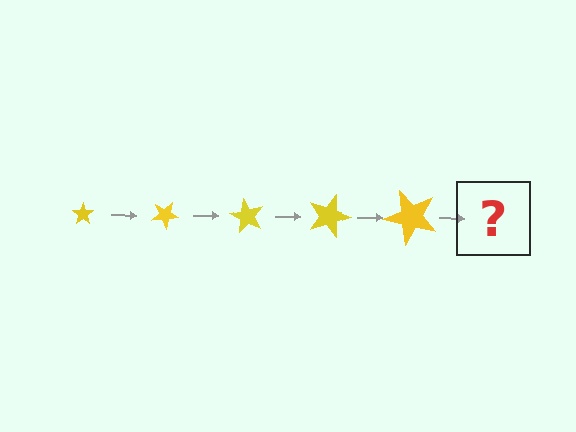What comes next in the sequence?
The next element should be a star, larger than the previous one and rotated 150 degrees from the start.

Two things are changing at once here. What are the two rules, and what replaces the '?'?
The two rules are that the star grows larger each step and it rotates 30 degrees each step. The '?' should be a star, larger than the previous one and rotated 150 degrees from the start.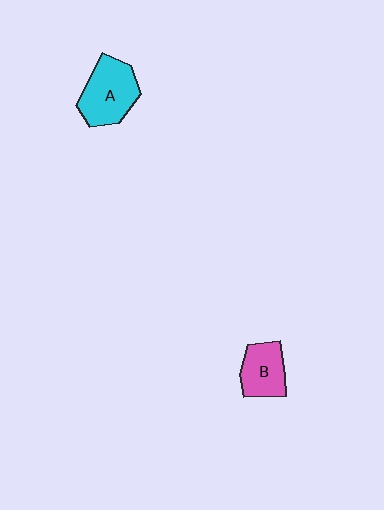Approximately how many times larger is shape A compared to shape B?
Approximately 1.4 times.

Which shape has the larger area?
Shape A (cyan).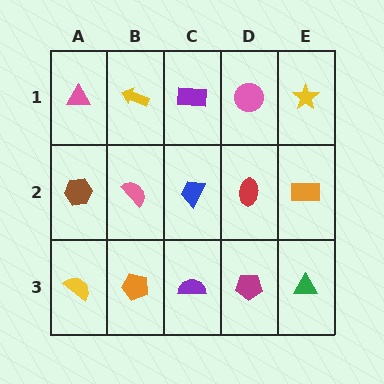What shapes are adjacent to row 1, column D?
A red ellipse (row 2, column D), a purple rectangle (row 1, column C), a yellow star (row 1, column E).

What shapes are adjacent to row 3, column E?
An orange rectangle (row 2, column E), a magenta pentagon (row 3, column D).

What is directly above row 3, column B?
A pink semicircle.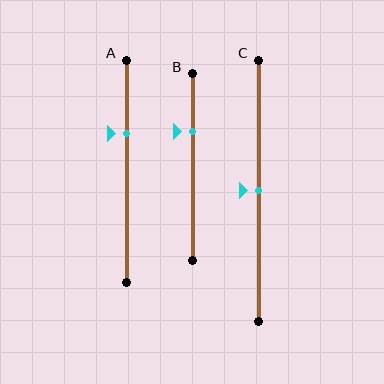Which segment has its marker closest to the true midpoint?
Segment C has its marker closest to the true midpoint.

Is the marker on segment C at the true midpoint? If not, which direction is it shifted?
Yes, the marker on segment C is at the true midpoint.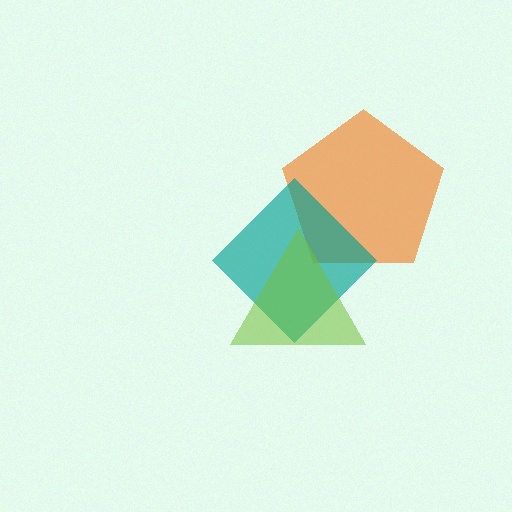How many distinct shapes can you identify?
There are 3 distinct shapes: an orange pentagon, a teal diamond, a lime triangle.